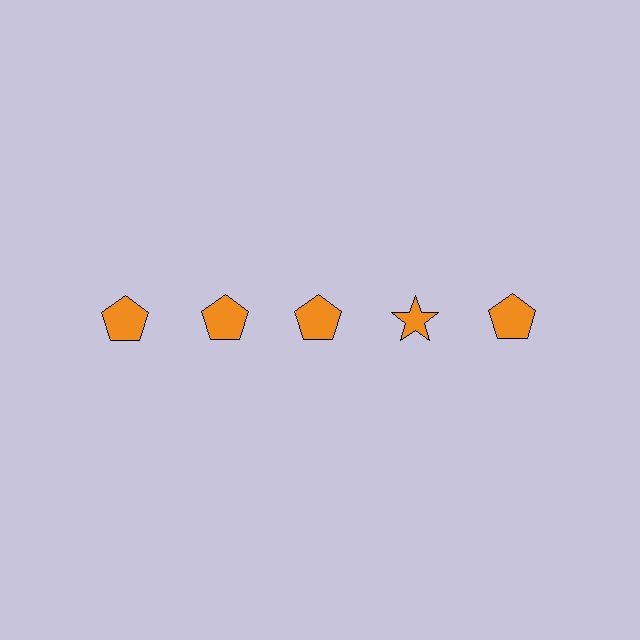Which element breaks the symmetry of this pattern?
The orange star in the top row, second from right column breaks the symmetry. All other shapes are orange pentagons.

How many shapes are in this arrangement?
There are 5 shapes arranged in a grid pattern.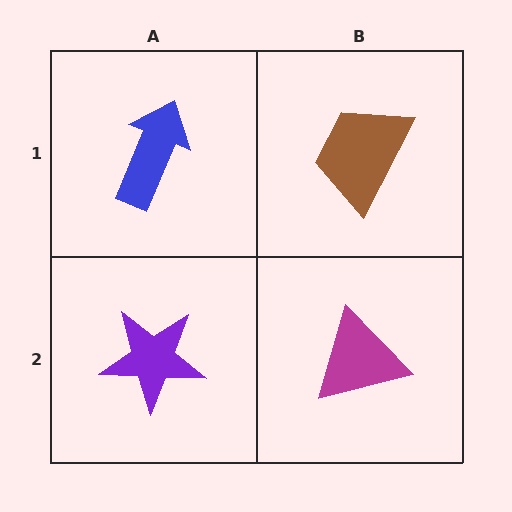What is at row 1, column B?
A brown trapezoid.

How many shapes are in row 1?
2 shapes.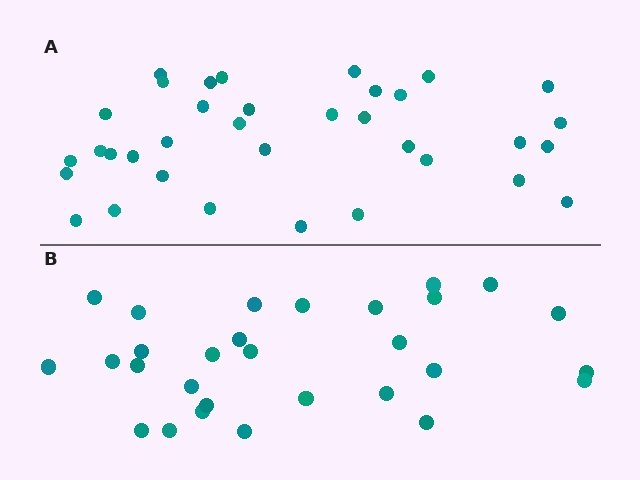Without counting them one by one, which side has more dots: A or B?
Region A (the top region) has more dots.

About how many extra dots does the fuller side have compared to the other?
Region A has about 6 more dots than region B.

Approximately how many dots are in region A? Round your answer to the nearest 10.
About 40 dots. (The exact count is 35, which rounds to 40.)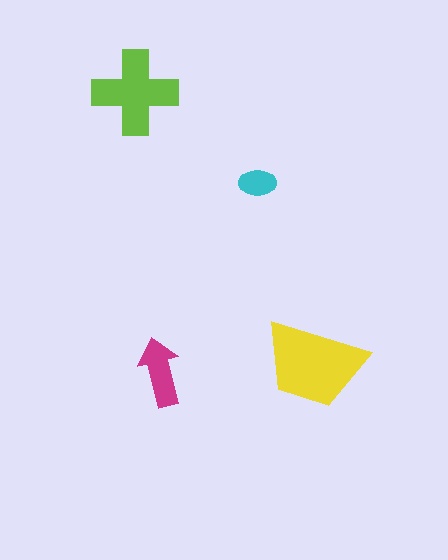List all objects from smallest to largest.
The cyan ellipse, the magenta arrow, the lime cross, the yellow trapezoid.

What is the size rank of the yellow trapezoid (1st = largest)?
1st.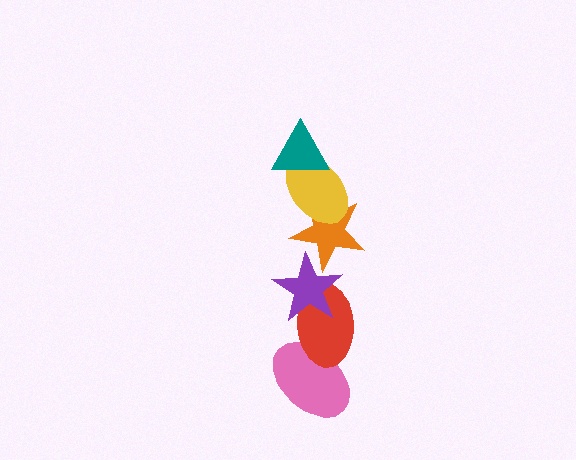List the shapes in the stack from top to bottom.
From top to bottom: the teal triangle, the yellow ellipse, the orange star, the purple star, the red ellipse, the pink ellipse.